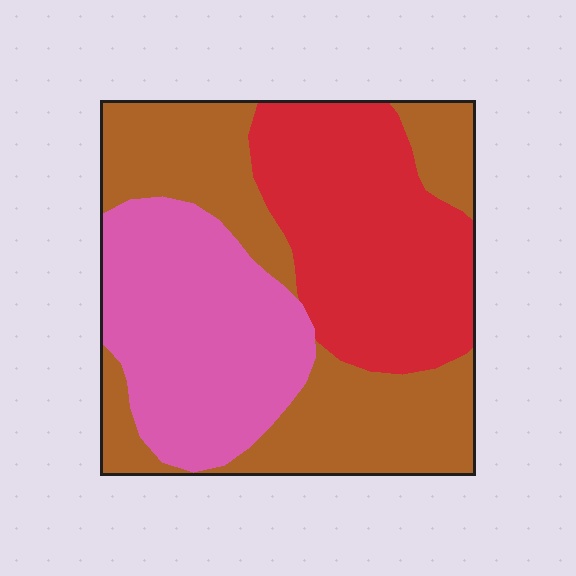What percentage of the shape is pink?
Pink takes up between a quarter and a half of the shape.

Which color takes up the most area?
Brown, at roughly 40%.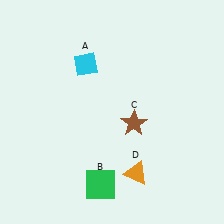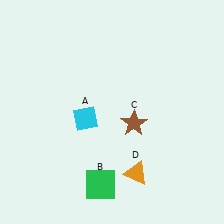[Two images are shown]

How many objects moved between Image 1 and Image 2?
1 object moved between the two images.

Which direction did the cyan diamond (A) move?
The cyan diamond (A) moved down.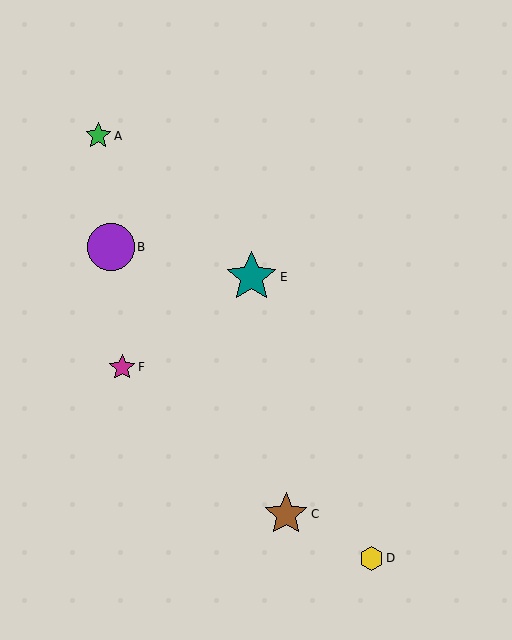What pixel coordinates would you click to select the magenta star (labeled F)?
Click at (122, 367) to select the magenta star F.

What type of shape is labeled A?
Shape A is a green star.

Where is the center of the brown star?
The center of the brown star is at (286, 514).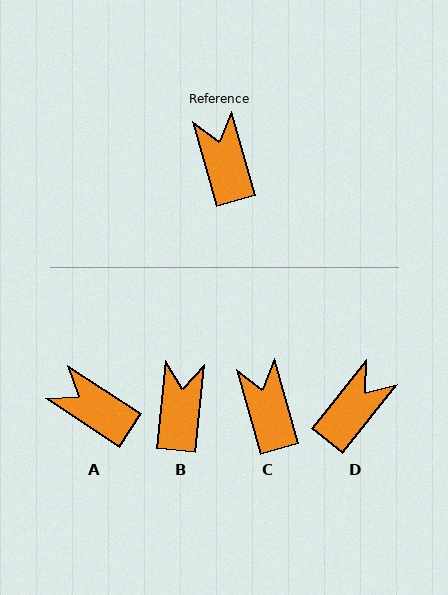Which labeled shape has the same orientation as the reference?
C.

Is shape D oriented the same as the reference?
No, it is off by about 55 degrees.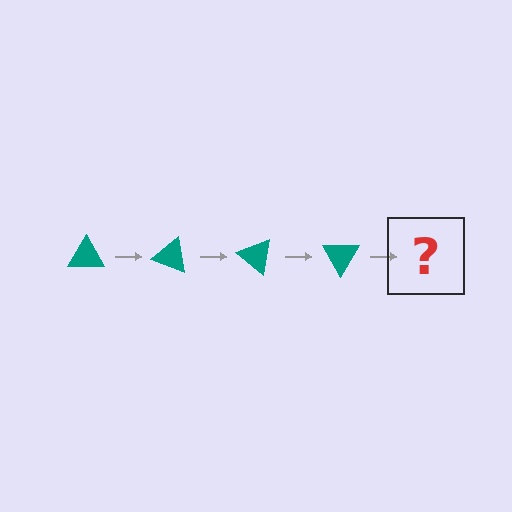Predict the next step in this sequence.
The next step is a teal triangle rotated 80 degrees.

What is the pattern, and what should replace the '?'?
The pattern is that the triangle rotates 20 degrees each step. The '?' should be a teal triangle rotated 80 degrees.